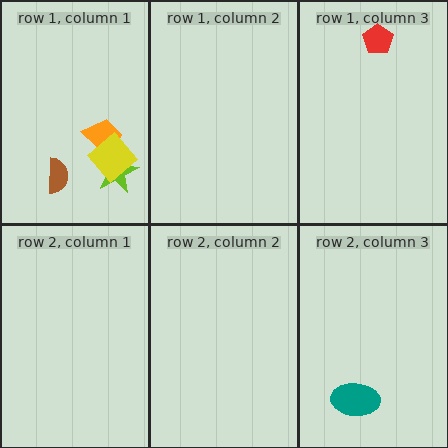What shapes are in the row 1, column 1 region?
The orange trapezoid, the lime star, the brown semicircle, the yellow diamond.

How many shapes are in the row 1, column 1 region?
4.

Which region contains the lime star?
The row 1, column 1 region.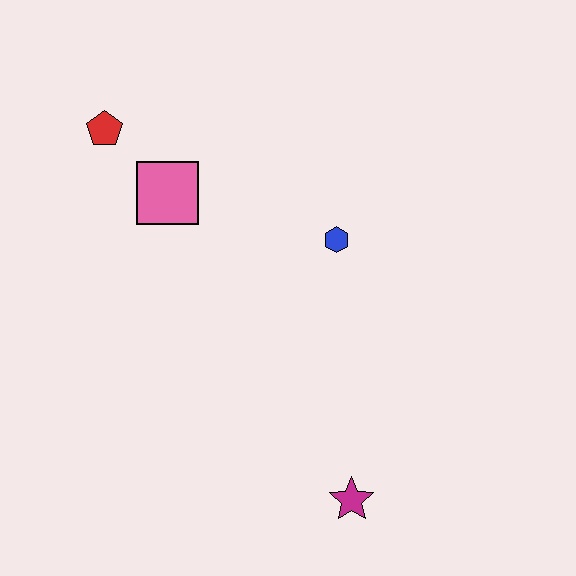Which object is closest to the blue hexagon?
The pink square is closest to the blue hexagon.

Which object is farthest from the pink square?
The magenta star is farthest from the pink square.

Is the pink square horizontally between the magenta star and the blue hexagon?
No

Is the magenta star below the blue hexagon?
Yes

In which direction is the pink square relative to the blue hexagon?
The pink square is to the left of the blue hexagon.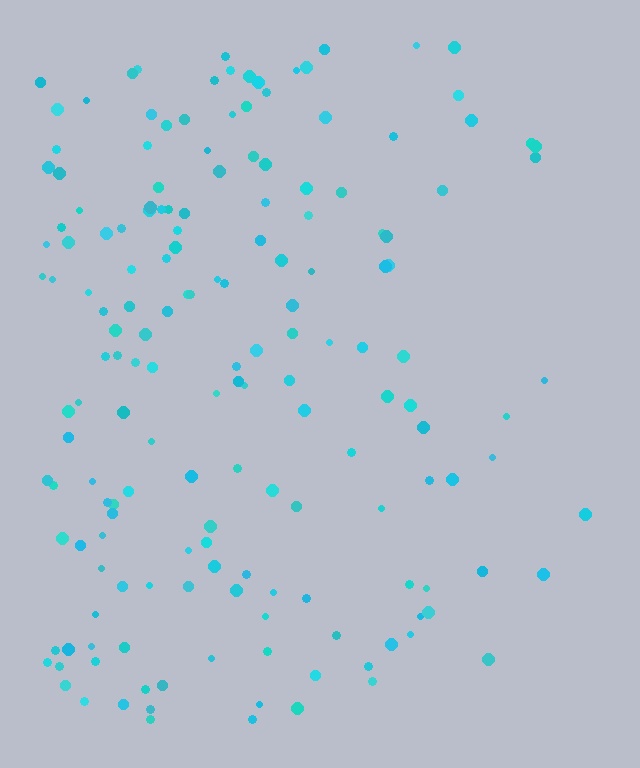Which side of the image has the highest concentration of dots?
The left.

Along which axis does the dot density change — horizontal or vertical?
Horizontal.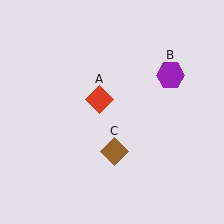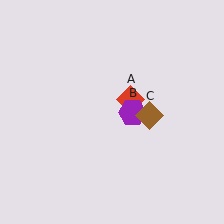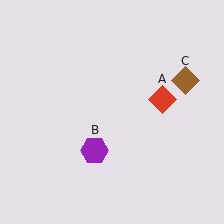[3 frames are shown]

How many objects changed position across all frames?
3 objects changed position: red diamond (object A), purple hexagon (object B), brown diamond (object C).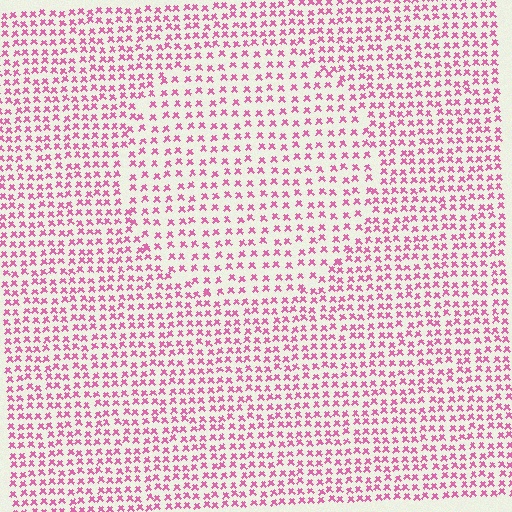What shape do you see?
I see a circle.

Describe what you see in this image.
The image contains small pink elements arranged at two different densities. A circle-shaped region is visible where the elements are less densely packed than the surrounding area.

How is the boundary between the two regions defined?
The boundary is defined by a change in element density (approximately 1.5x ratio). All elements are the same color, size, and shape.